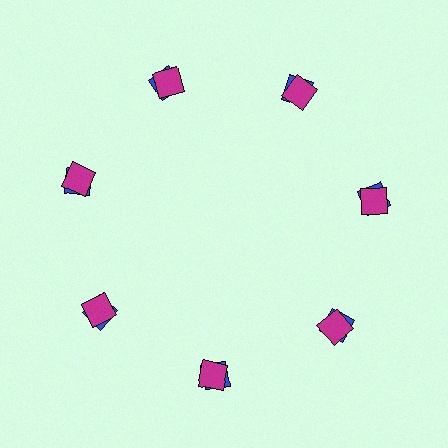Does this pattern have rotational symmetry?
Yes, this pattern has 7-fold rotational symmetry. It looks the same after rotating 51 degrees around the center.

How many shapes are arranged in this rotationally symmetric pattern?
There are 14 shapes, arranged in 7 groups of 2.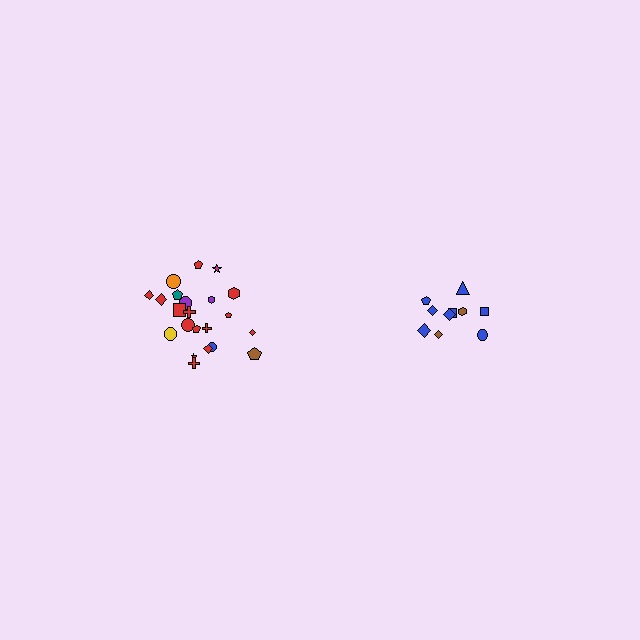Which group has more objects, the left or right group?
The left group.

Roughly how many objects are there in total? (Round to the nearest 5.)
Roughly 30 objects in total.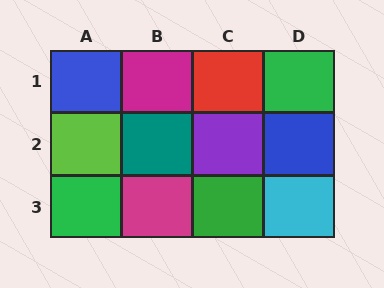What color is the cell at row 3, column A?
Green.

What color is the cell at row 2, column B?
Teal.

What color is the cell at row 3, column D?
Cyan.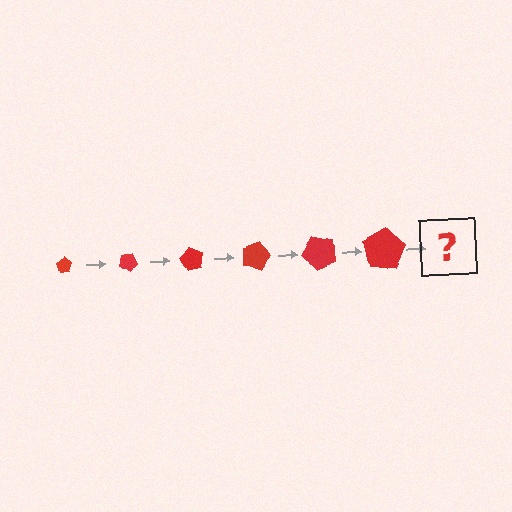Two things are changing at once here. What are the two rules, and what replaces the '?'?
The two rules are that the pentagon grows larger each step and it rotates 30 degrees each step. The '?' should be a pentagon, larger than the previous one and rotated 180 degrees from the start.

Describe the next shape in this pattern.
It should be a pentagon, larger than the previous one and rotated 180 degrees from the start.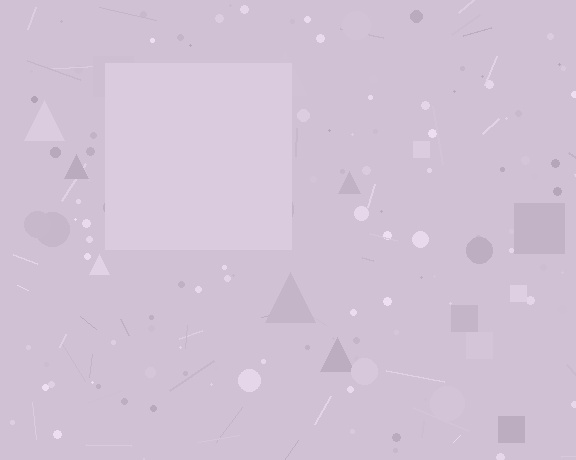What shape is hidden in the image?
A square is hidden in the image.